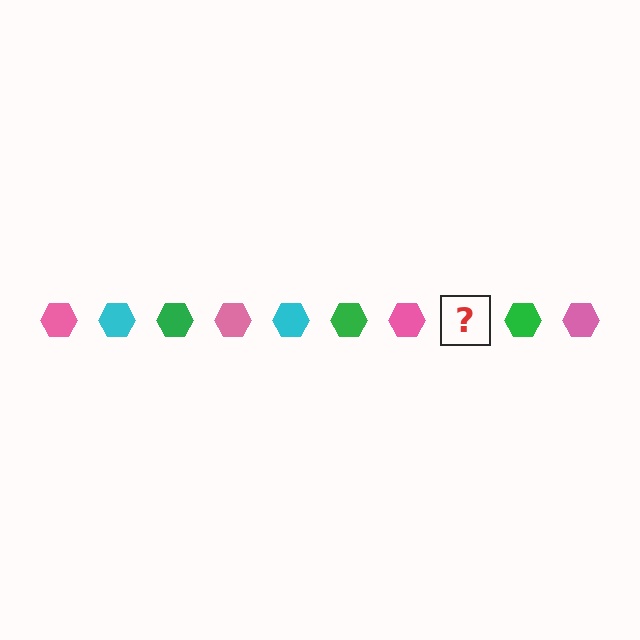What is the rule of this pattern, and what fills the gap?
The rule is that the pattern cycles through pink, cyan, green hexagons. The gap should be filled with a cyan hexagon.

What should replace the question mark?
The question mark should be replaced with a cyan hexagon.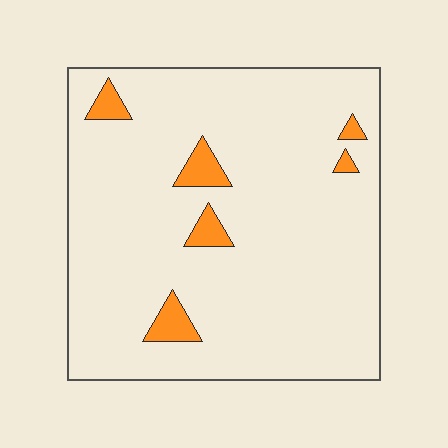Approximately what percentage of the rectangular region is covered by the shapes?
Approximately 5%.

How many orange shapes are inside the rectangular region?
6.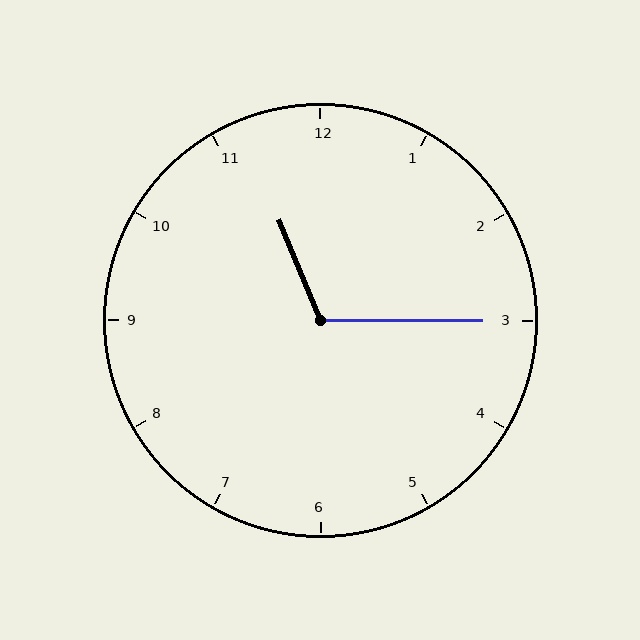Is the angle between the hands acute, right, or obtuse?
It is obtuse.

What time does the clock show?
11:15.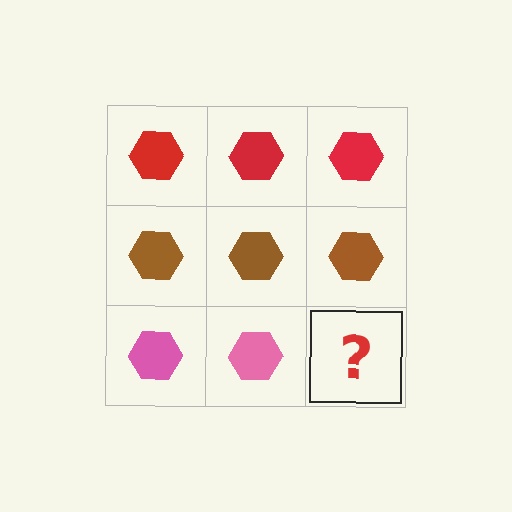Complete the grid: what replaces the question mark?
The question mark should be replaced with a pink hexagon.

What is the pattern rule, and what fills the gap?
The rule is that each row has a consistent color. The gap should be filled with a pink hexagon.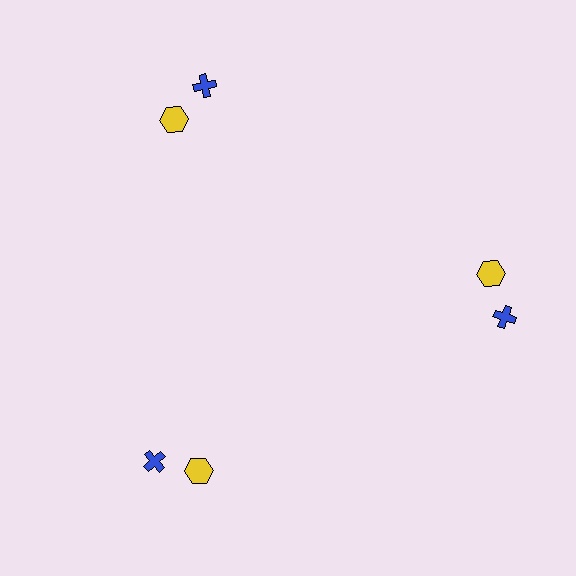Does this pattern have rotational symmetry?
Yes, this pattern has 3-fold rotational symmetry. It looks the same after rotating 120 degrees around the center.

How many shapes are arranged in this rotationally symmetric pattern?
There are 6 shapes, arranged in 3 groups of 2.